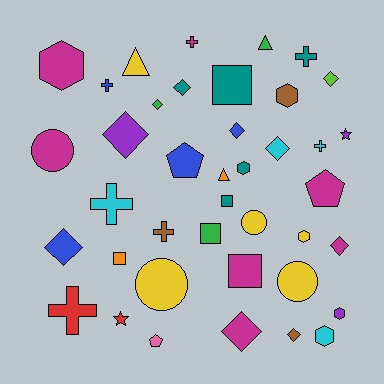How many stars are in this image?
There are 2 stars.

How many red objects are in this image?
There are 2 red objects.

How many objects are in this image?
There are 40 objects.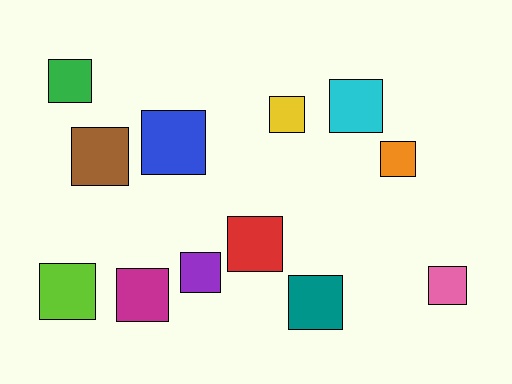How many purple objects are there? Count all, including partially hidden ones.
There is 1 purple object.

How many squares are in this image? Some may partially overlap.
There are 12 squares.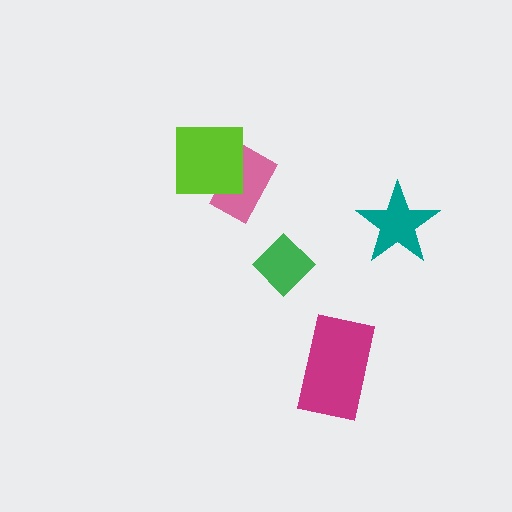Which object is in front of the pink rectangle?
The lime square is in front of the pink rectangle.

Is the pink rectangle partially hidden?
Yes, it is partially covered by another shape.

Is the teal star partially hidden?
No, no other shape covers it.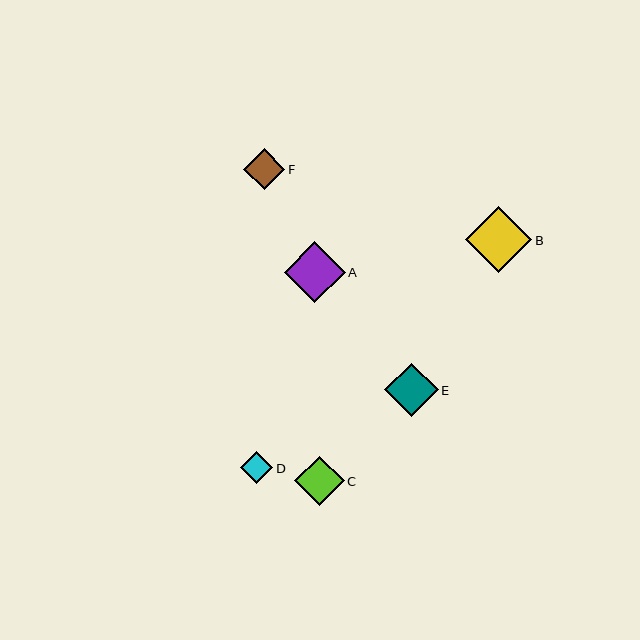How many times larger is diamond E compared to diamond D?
Diamond E is approximately 1.7 times the size of diamond D.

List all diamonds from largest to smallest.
From largest to smallest: B, A, E, C, F, D.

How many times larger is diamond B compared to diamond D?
Diamond B is approximately 2.1 times the size of diamond D.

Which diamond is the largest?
Diamond B is the largest with a size of approximately 66 pixels.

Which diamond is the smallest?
Diamond D is the smallest with a size of approximately 32 pixels.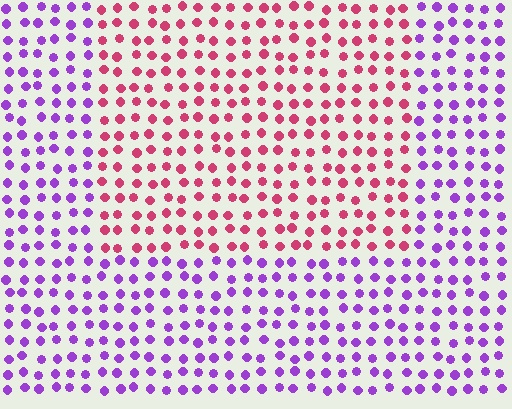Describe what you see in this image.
The image is filled with small purple elements in a uniform arrangement. A rectangle-shaped region is visible where the elements are tinted to a slightly different hue, forming a subtle color boundary.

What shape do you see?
I see a rectangle.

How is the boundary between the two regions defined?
The boundary is defined purely by a slight shift in hue (about 60 degrees). Spacing, size, and orientation are identical on both sides.